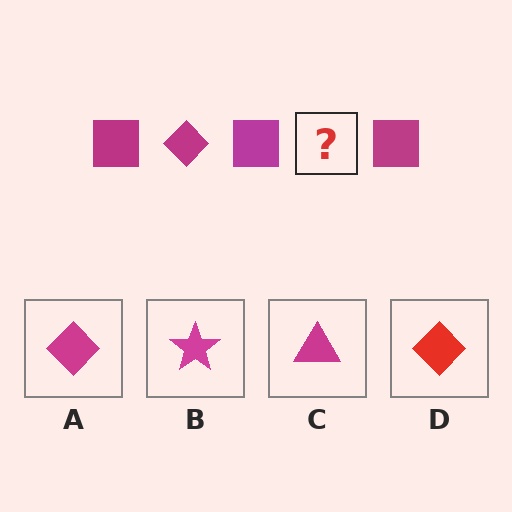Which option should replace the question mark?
Option A.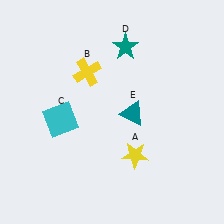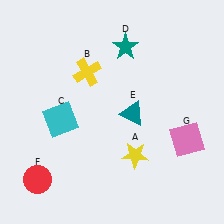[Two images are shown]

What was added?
A red circle (F), a pink square (G) were added in Image 2.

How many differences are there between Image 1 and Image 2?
There are 2 differences between the two images.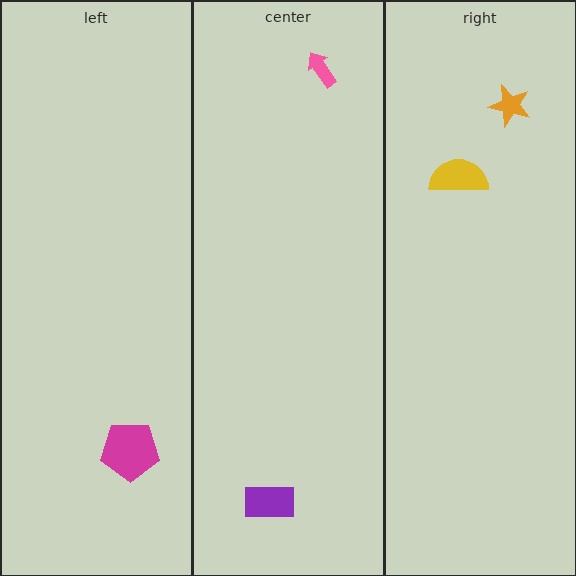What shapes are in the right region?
The orange star, the yellow semicircle.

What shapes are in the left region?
The magenta pentagon.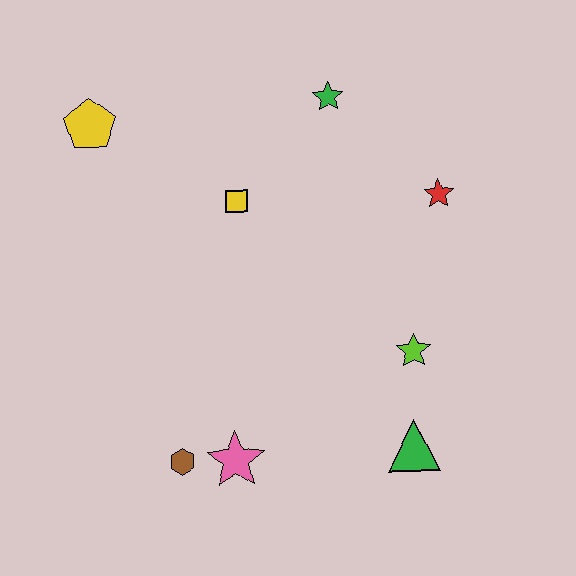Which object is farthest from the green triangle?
The yellow pentagon is farthest from the green triangle.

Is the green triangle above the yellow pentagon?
No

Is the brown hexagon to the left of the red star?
Yes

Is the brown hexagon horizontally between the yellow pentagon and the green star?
Yes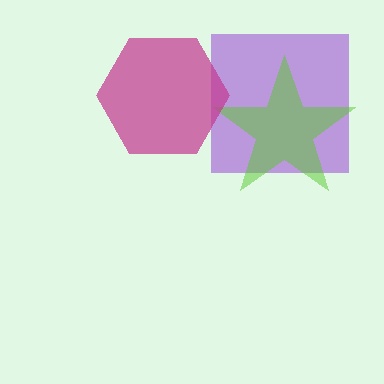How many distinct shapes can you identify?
There are 3 distinct shapes: a purple square, a lime star, a magenta hexagon.